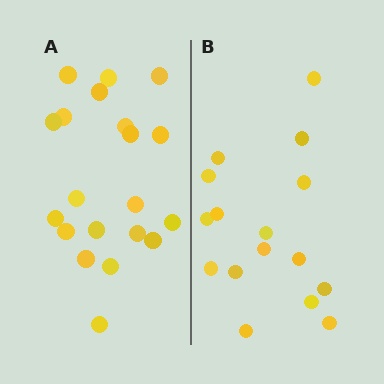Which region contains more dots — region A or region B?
Region A (the left region) has more dots.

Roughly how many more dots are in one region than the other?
Region A has about 4 more dots than region B.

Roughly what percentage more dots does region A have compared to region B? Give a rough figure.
About 25% more.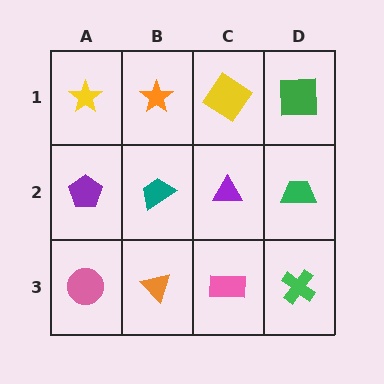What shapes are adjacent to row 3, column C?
A purple triangle (row 2, column C), an orange triangle (row 3, column B), a green cross (row 3, column D).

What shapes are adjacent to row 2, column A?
A yellow star (row 1, column A), a pink circle (row 3, column A), a teal trapezoid (row 2, column B).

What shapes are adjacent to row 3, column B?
A teal trapezoid (row 2, column B), a pink circle (row 3, column A), a pink rectangle (row 3, column C).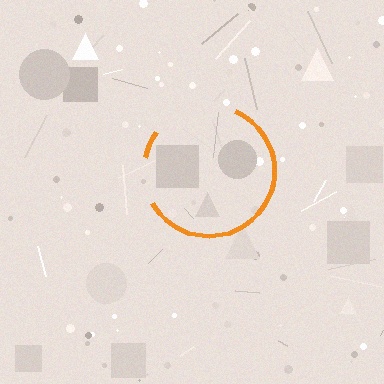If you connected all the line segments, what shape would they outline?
They would outline a circle.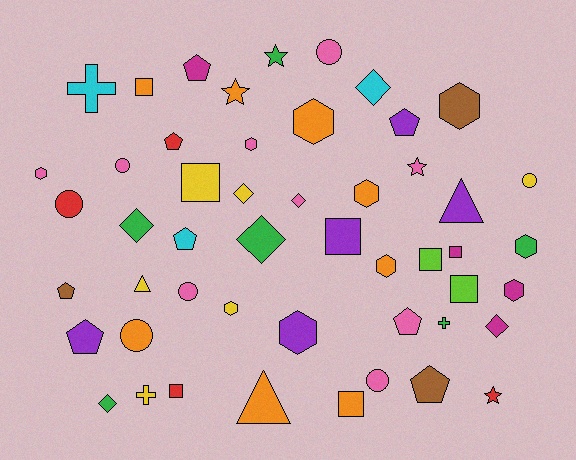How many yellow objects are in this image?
There are 6 yellow objects.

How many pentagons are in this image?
There are 8 pentagons.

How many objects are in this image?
There are 50 objects.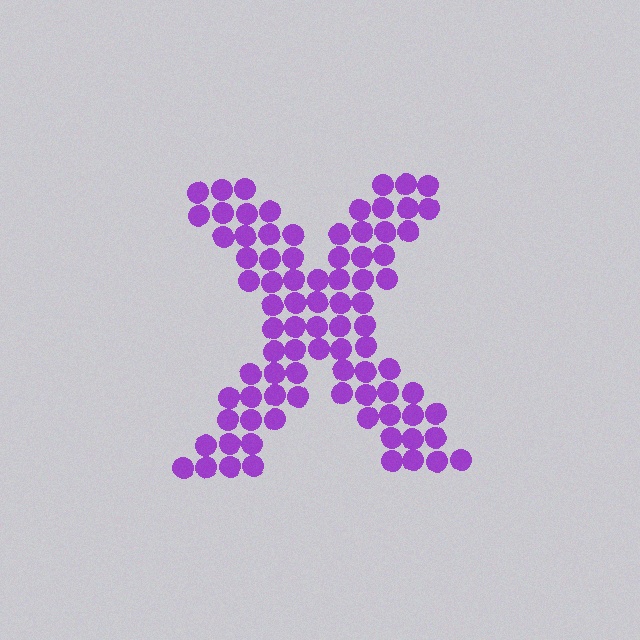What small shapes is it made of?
It is made of small circles.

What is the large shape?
The large shape is the letter X.